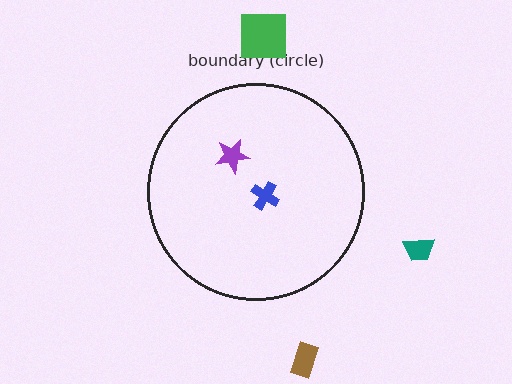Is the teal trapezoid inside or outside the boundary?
Outside.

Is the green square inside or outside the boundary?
Outside.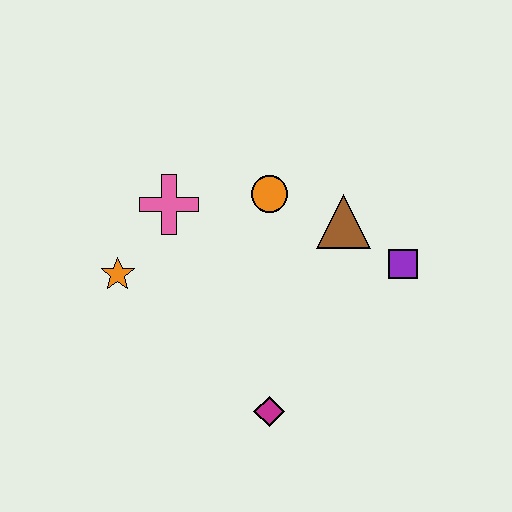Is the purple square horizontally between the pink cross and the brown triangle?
No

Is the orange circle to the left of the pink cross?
No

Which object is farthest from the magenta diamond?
The pink cross is farthest from the magenta diamond.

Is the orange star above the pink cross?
No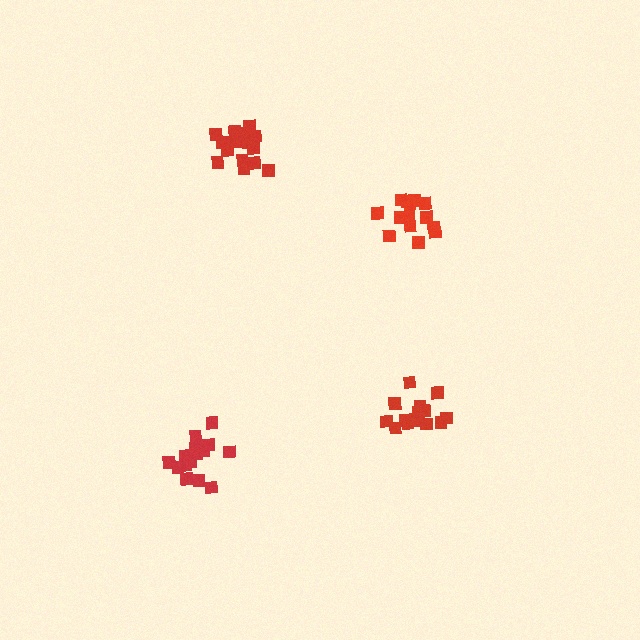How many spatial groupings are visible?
There are 4 spatial groupings.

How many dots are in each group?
Group 1: 14 dots, Group 2: 16 dots, Group 3: 17 dots, Group 4: 15 dots (62 total).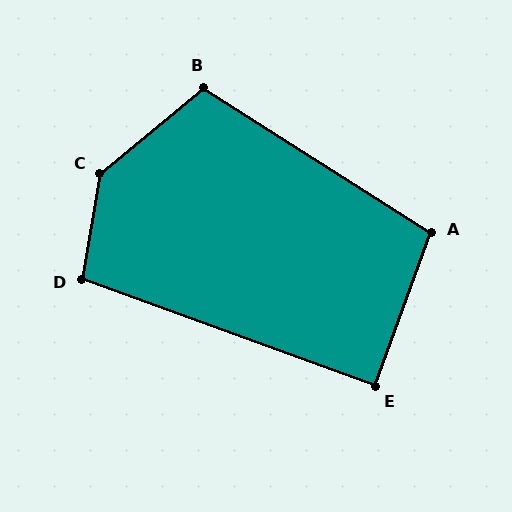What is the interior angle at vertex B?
Approximately 108 degrees (obtuse).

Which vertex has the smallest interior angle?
E, at approximately 90 degrees.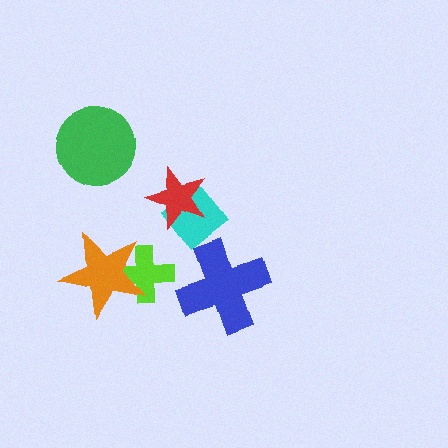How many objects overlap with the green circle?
0 objects overlap with the green circle.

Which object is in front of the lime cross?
The orange star is in front of the lime cross.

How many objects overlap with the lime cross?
1 object overlaps with the lime cross.